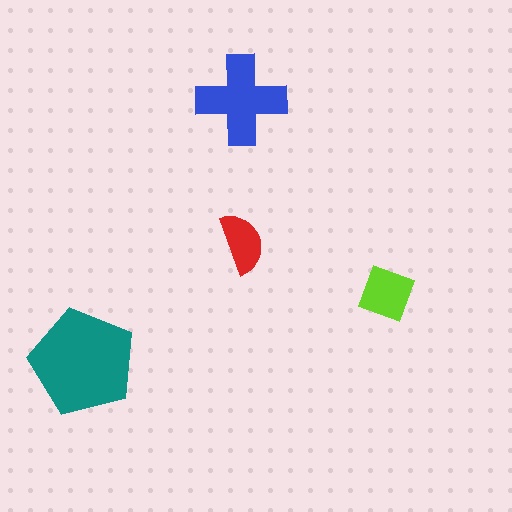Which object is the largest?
The teal pentagon.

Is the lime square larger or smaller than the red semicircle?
Larger.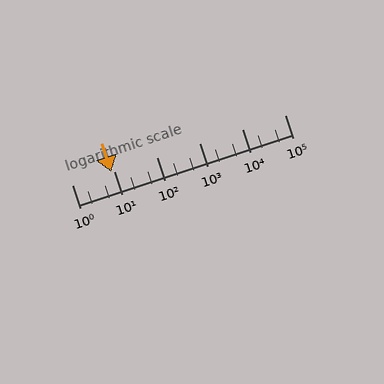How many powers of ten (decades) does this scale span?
The scale spans 5 decades, from 1 to 100000.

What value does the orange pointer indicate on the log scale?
The pointer indicates approximately 8.6.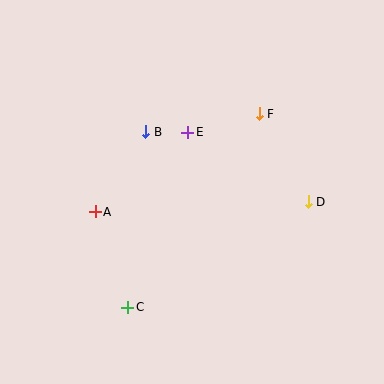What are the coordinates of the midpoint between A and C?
The midpoint between A and C is at (112, 259).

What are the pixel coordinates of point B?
Point B is at (146, 132).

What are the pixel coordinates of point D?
Point D is at (308, 202).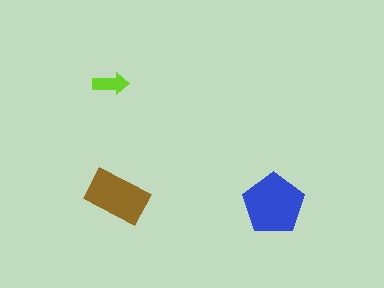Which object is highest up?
The lime arrow is topmost.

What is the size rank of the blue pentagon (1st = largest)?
1st.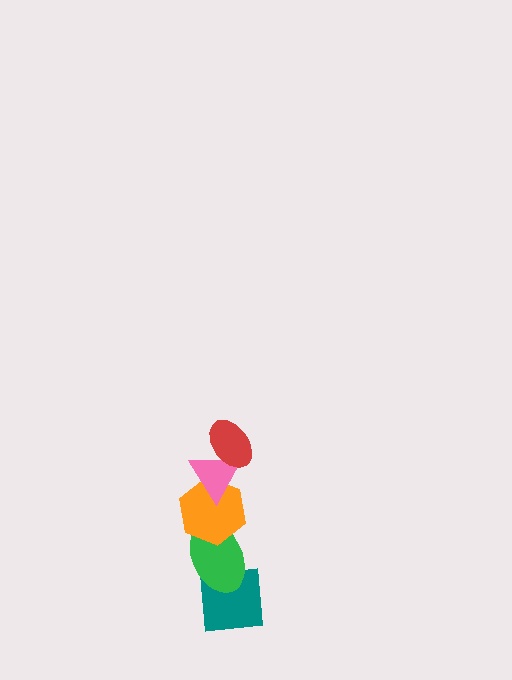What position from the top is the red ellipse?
The red ellipse is 1st from the top.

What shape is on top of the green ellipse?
The orange hexagon is on top of the green ellipse.